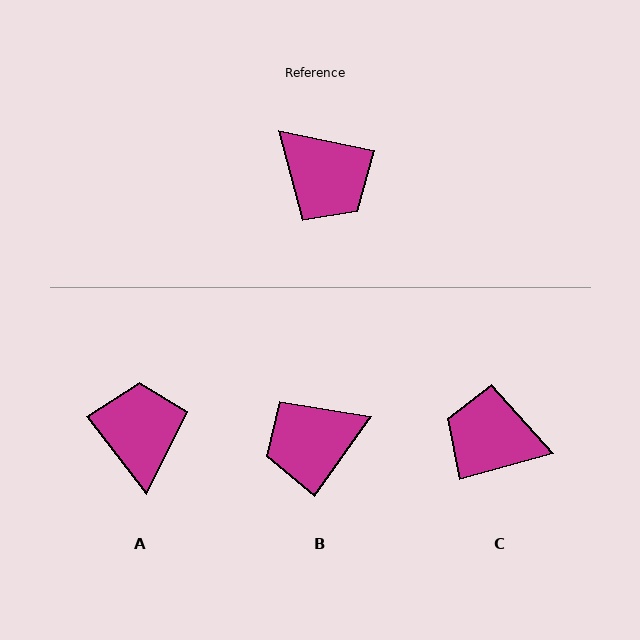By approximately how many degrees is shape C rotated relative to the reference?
Approximately 153 degrees clockwise.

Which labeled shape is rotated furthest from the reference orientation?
C, about 153 degrees away.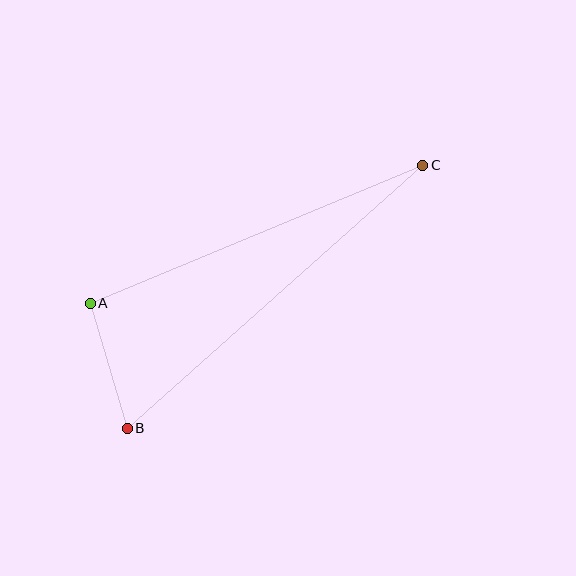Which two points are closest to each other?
Points A and B are closest to each other.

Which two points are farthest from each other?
Points B and C are farthest from each other.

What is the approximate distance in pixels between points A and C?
The distance between A and C is approximately 360 pixels.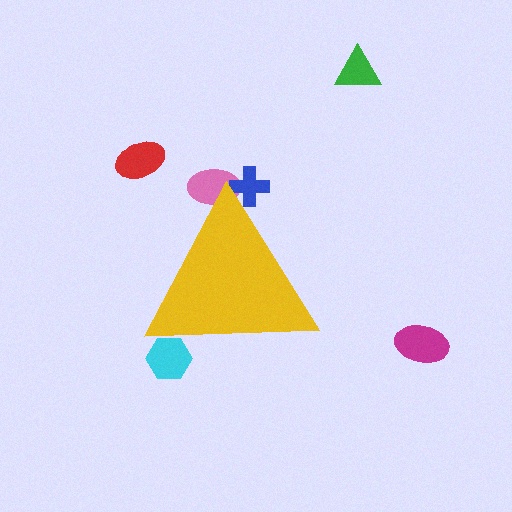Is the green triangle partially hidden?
No, the green triangle is fully visible.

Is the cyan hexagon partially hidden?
Yes, the cyan hexagon is partially hidden behind the yellow triangle.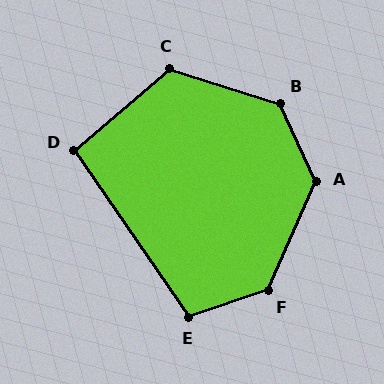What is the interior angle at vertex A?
Approximately 131 degrees (obtuse).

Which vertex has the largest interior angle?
B, at approximately 132 degrees.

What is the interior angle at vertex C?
Approximately 122 degrees (obtuse).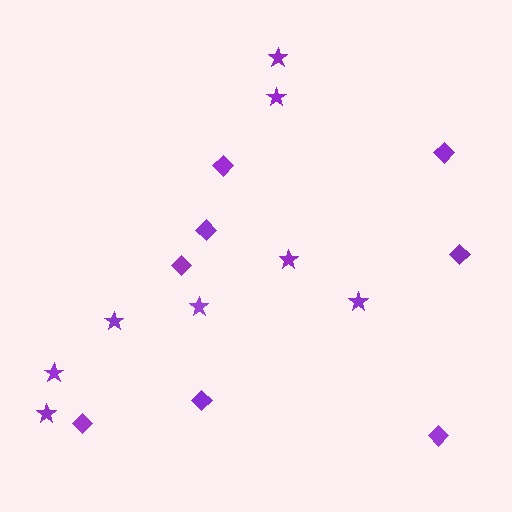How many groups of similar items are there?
There are 2 groups: one group of stars (8) and one group of diamonds (8).